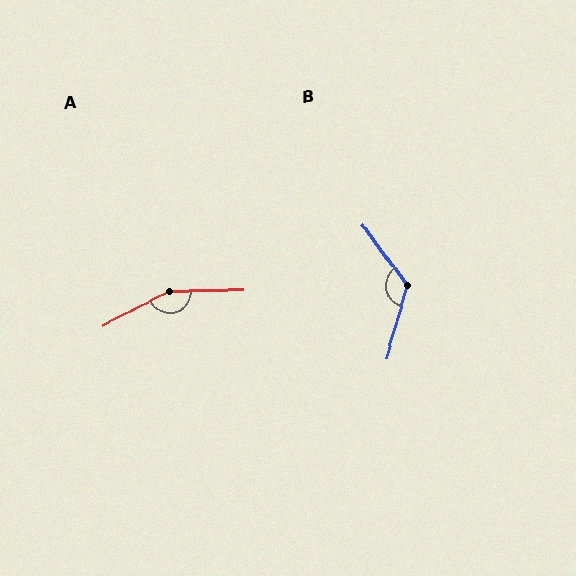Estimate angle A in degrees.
Approximately 154 degrees.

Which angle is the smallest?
B, at approximately 128 degrees.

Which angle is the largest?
A, at approximately 154 degrees.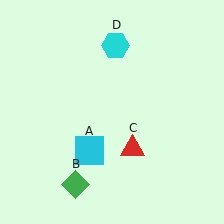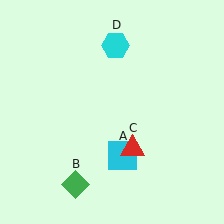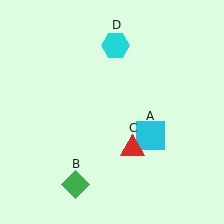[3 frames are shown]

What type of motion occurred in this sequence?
The cyan square (object A) rotated counterclockwise around the center of the scene.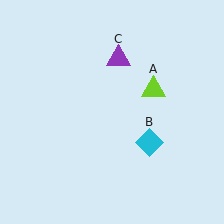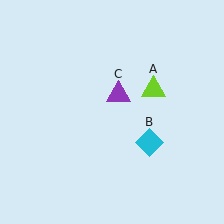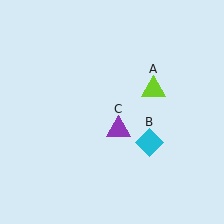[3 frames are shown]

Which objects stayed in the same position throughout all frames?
Lime triangle (object A) and cyan diamond (object B) remained stationary.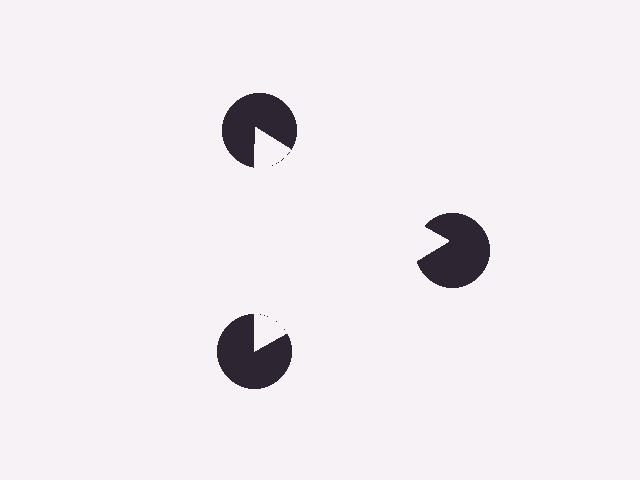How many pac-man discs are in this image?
There are 3 — one at each vertex of the illusory triangle.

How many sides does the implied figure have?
3 sides.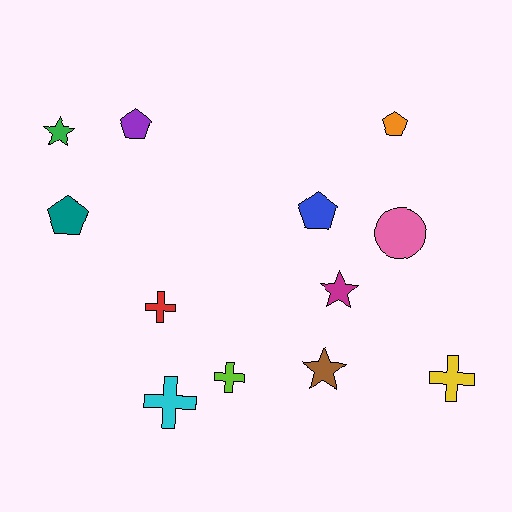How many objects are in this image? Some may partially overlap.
There are 12 objects.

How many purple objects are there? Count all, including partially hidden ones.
There is 1 purple object.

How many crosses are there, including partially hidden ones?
There are 4 crosses.